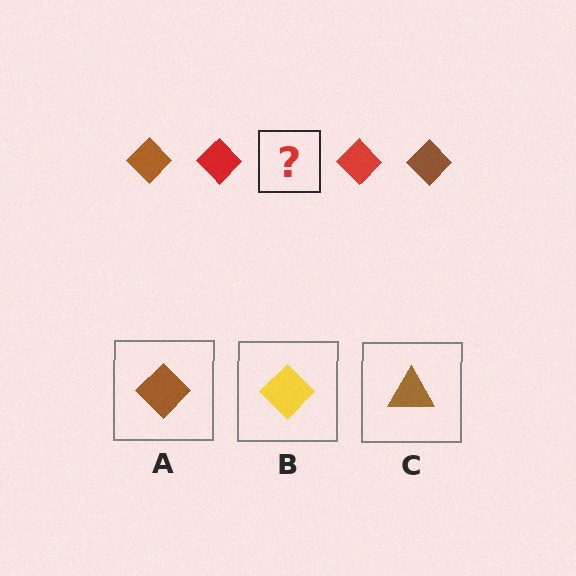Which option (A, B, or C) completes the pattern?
A.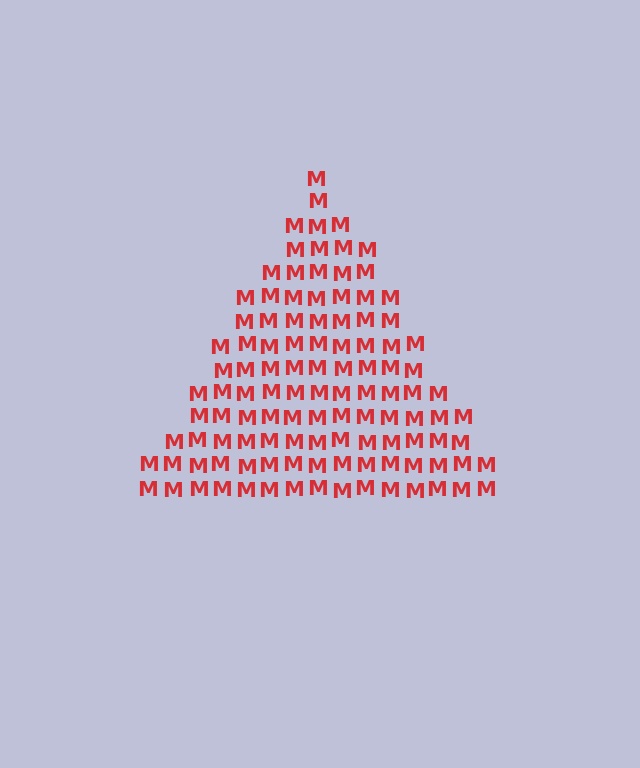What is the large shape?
The large shape is a triangle.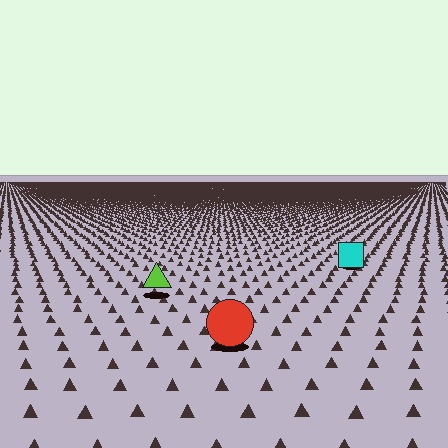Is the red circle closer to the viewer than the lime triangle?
Yes. The red circle is closer — you can tell from the texture gradient: the ground texture is coarser near it.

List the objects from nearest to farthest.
From nearest to farthest: the red circle, the lime triangle, the cyan square.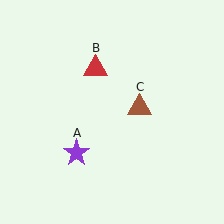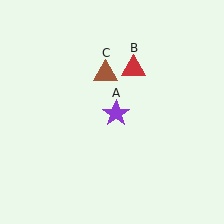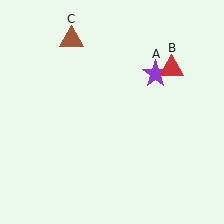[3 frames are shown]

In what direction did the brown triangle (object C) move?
The brown triangle (object C) moved up and to the left.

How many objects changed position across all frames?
3 objects changed position: purple star (object A), red triangle (object B), brown triangle (object C).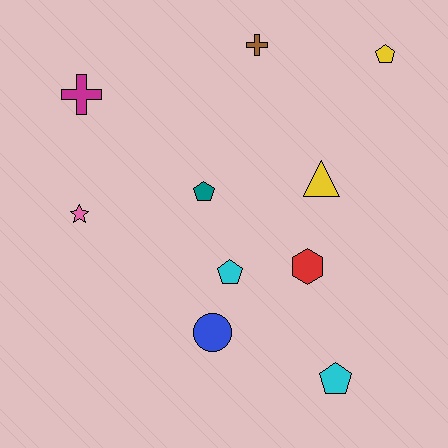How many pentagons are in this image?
There are 4 pentagons.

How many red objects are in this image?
There is 1 red object.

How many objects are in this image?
There are 10 objects.